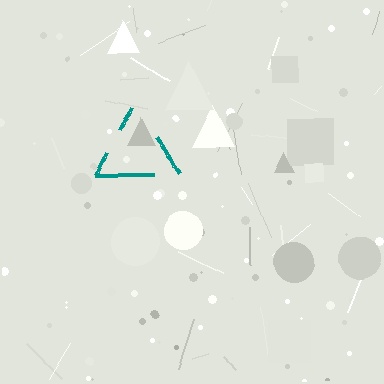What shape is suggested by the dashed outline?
The dashed outline suggests a triangle.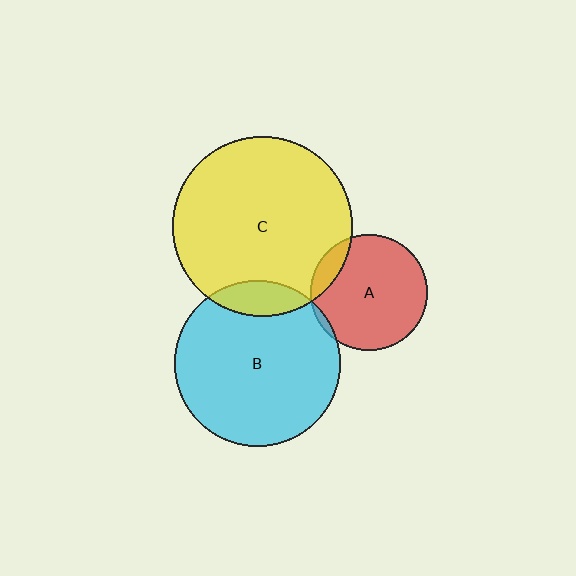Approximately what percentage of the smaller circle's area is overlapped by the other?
Approximately 10%.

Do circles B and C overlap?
Yes.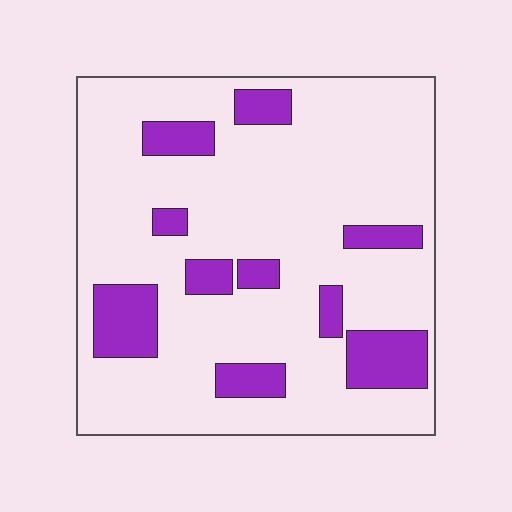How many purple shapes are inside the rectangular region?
10.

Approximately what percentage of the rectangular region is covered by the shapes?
Approximately 20%.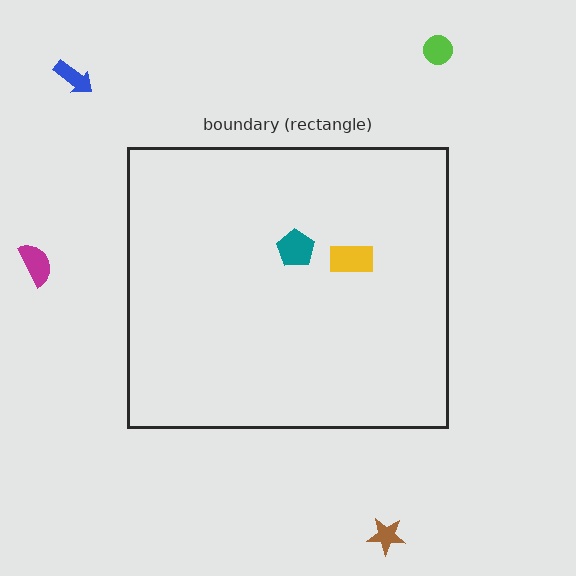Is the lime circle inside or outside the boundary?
Outside.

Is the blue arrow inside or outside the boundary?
Outside.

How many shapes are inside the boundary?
2 inside, 4 outside.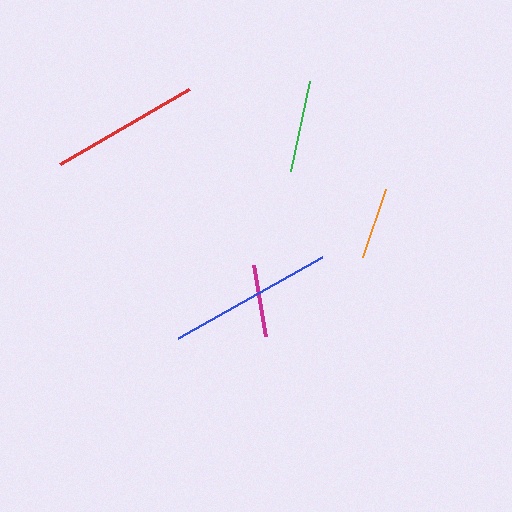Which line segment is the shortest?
The orange line is the shortest at approximately 72 pixels.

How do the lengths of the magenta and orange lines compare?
The magenta and orange lines are approximately the same length.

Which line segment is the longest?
The blue line is the longest at approximately 165 pixels.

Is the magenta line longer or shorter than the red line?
The red line is longer than the magenta line.